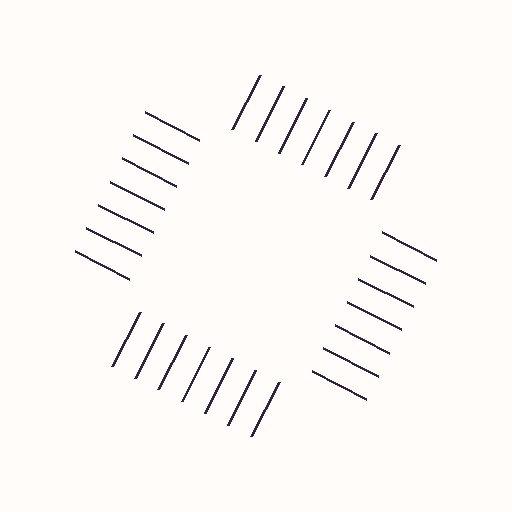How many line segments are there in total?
28 — 7 along each of the 4 edges.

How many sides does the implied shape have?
4 sides — the line-ends trace a square.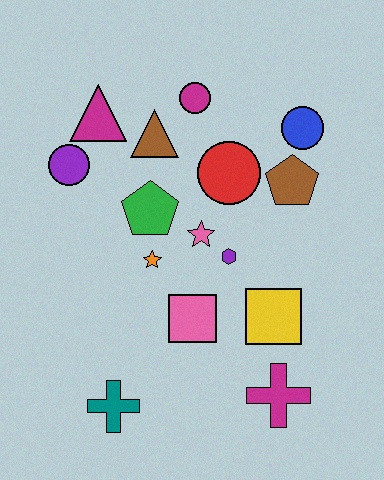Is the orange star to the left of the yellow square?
Yes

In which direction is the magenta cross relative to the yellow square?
The magenta cross is below the yellow square.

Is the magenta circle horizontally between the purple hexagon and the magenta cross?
No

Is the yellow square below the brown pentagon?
Yes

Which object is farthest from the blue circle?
The teal cross is farthest from the blue circle.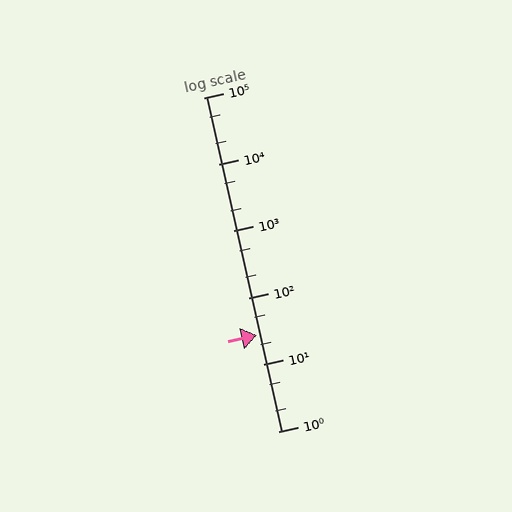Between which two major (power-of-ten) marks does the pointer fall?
The pointer is between 10 and 100.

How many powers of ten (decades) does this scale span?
The scale spans 5 decades, from 1 to 100000.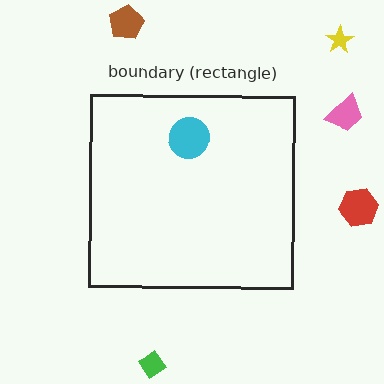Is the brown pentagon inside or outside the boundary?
Outside.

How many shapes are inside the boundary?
1 inside, 5 outside.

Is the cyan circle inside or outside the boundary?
Inside.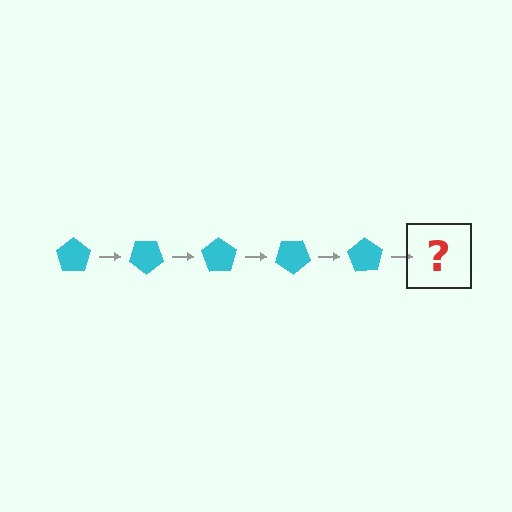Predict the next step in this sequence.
The next step is a cyan pentagon rotated 175 degrees.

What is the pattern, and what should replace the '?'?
The pattern is that the pentagon rotates 35 degrees each step. The '?' should be a cyan pentagon rotated 175 degrees.